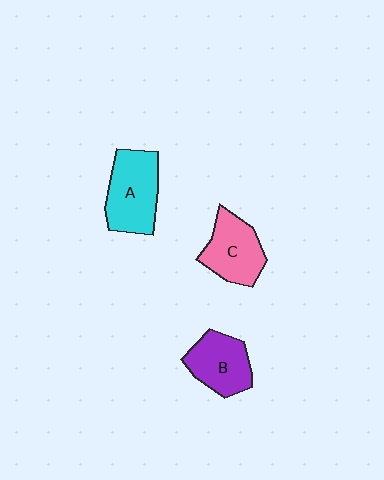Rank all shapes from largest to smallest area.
From largest to smallest: A (cyan), C (pink), B (purple).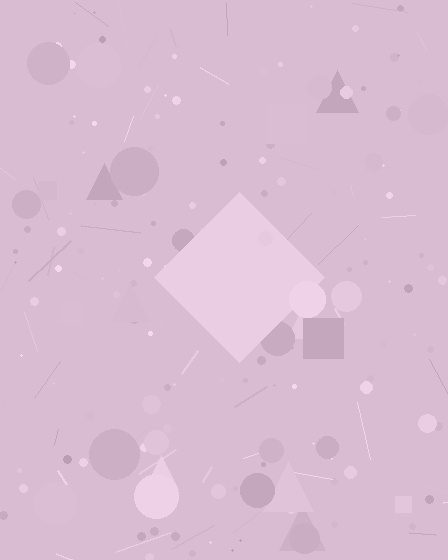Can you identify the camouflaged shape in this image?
The camouflaged shape is a diamond.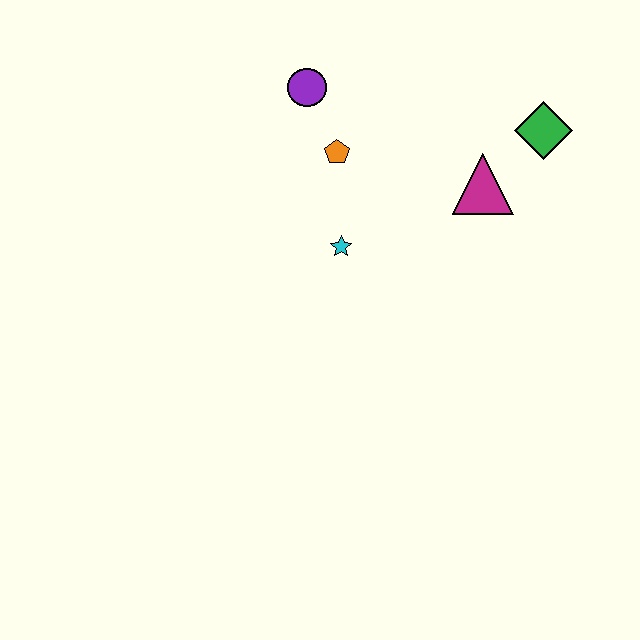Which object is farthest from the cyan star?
The green diamond is farthest from the cyan star.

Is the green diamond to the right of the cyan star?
Yes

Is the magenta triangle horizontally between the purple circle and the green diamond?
Yes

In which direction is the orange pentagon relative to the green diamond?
The orange pentagon is to the left of the green diamond.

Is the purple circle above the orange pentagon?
Yes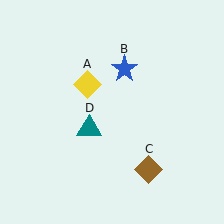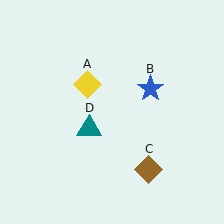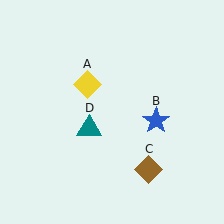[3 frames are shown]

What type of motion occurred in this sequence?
The blue star (object B) rotated clockwise around the center of the scene.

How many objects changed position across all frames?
1 object changed position: blue star (object B).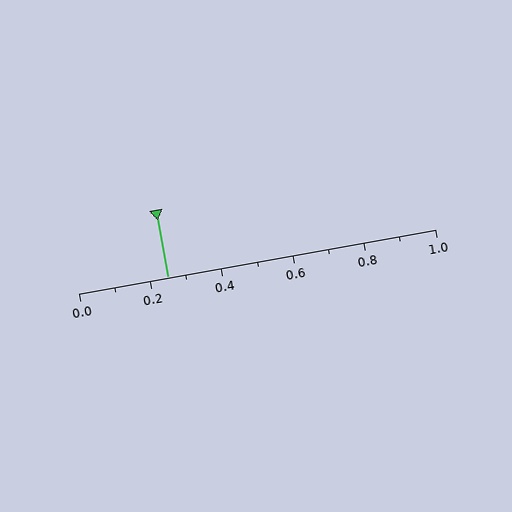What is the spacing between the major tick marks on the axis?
The major ticks are spaced 0.2 apart.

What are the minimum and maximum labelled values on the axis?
The axis runs from 0.0 to 1.0.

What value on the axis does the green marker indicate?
The marker indicates approximately 0.25.